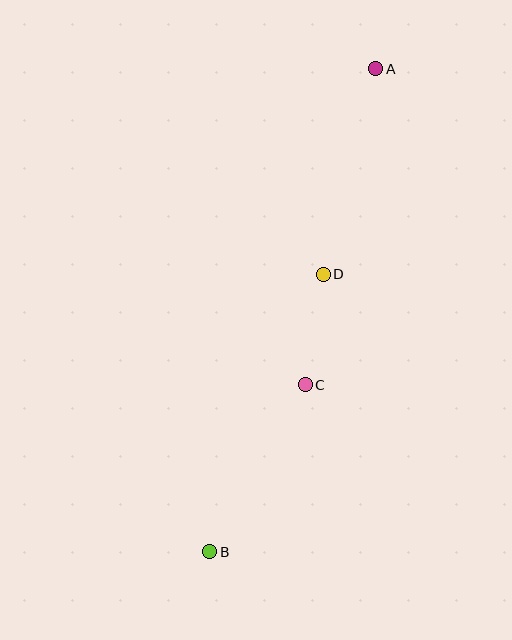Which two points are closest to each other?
Points C and D are closest to each other.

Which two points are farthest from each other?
Points A and B are farthest from each other.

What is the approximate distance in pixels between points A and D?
The distance between A and D is approximately 212 pixels.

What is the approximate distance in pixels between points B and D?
The distance between B and D is approximately 300 pixels.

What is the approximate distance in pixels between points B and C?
The distance between B and C is approximately 193 pixels.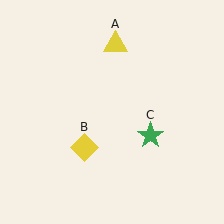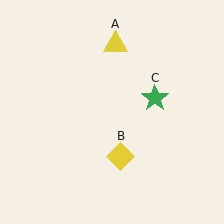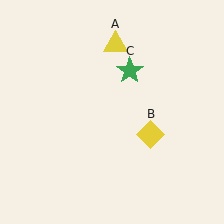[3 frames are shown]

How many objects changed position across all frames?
2 objects changed position: yellow diamond (object B), green star (object C).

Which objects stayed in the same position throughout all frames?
Yellow triangle (object A) remained stationary.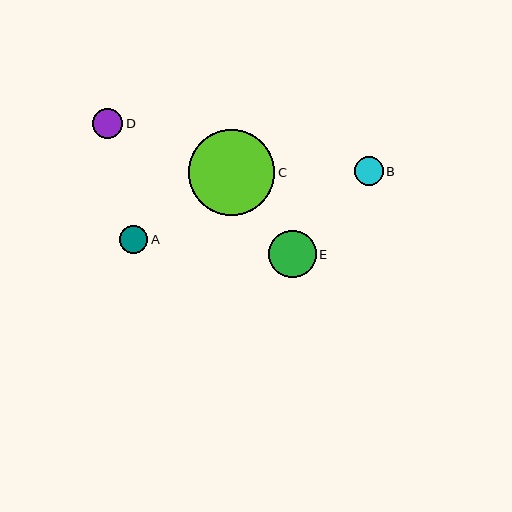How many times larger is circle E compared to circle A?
Circle E is approximately 1.7 times the size of circle A.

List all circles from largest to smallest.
From largest to smallest: C, E, D, B, A.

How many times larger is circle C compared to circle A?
Circle C is approximately 3.1 times the size of circle A.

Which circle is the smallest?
Circle A is the smallest with a size of approximately 28 pixels.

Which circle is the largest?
Circle C is the largest with a size of approximately 86 pixels.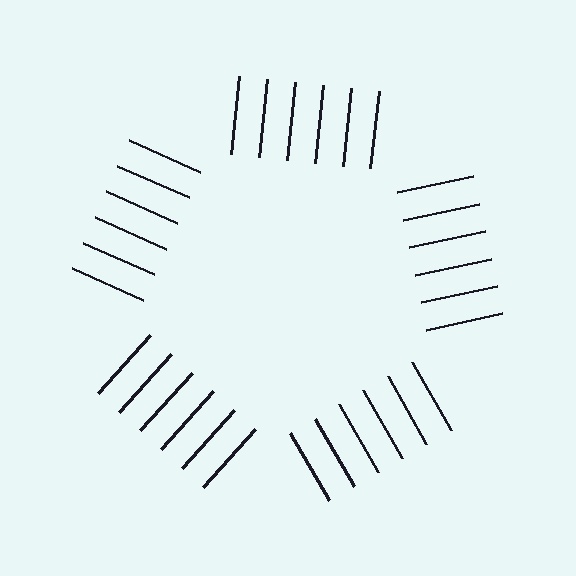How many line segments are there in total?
30 — 6 along each of the 5 edges.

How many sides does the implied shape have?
5 sides — the line-ends trace a pentagon.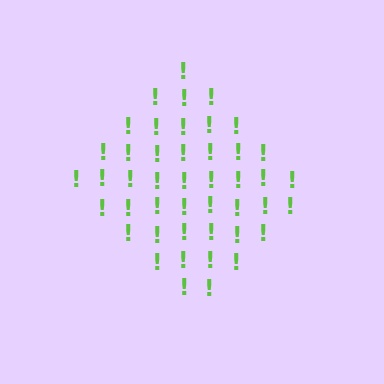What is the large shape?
The large shape is a diamond.